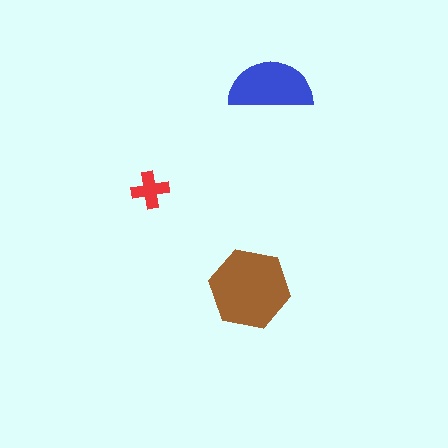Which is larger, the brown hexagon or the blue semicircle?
The brown hexagon.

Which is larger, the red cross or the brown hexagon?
The brown hexagon.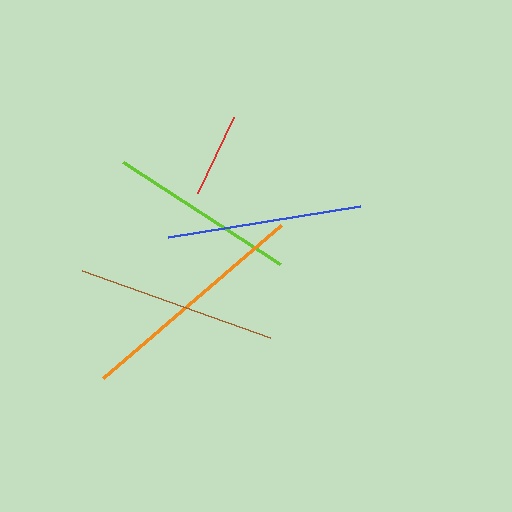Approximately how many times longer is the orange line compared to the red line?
The orange line is approximately 2.8 times the length of the red line.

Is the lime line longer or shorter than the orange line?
The orange line is longer than the lime line.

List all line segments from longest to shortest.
From longest to shortest: orange, brown, blue, lime, red.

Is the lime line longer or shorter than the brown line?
The brown line is longer than the lime line.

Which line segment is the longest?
The orange line is the longest at approximately 234 pixels.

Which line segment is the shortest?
The red line is the shortest at approximately 83 pixels.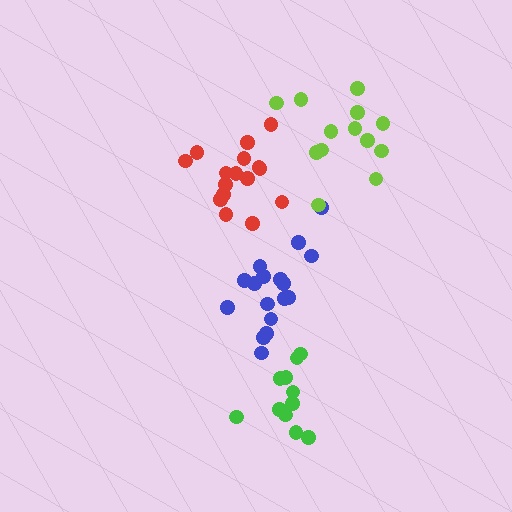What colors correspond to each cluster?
The clusters are colored: blue, green, lime, red.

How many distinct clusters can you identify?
There are 4 distinct clusters.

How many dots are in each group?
Group 1: 17 dots, Group 2: 11 dots, Group 3: 13 dots, Group 4: 16 dots (57 total).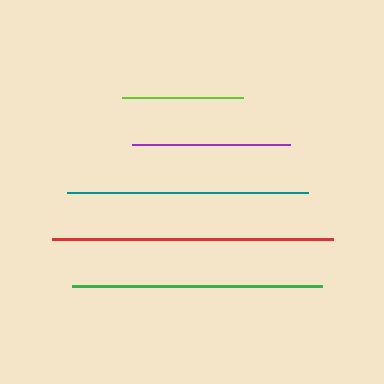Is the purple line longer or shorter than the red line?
The red line is longer than the purple line.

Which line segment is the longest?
The red line is the longest at approximately 281 pixels.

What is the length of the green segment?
The green segment is approximately 250 pixels long.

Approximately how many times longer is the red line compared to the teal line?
The red line is approximately 1.2 times the length of the teal line.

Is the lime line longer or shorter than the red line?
The red line is longer than the lime line.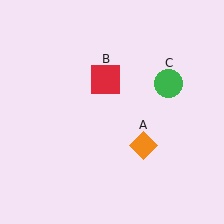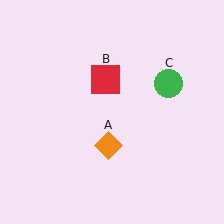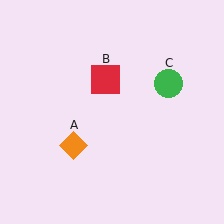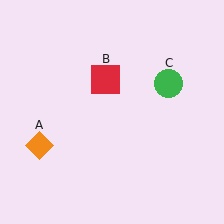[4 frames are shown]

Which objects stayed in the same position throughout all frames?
Red square (object B) and green circle (object C) remained stationary.